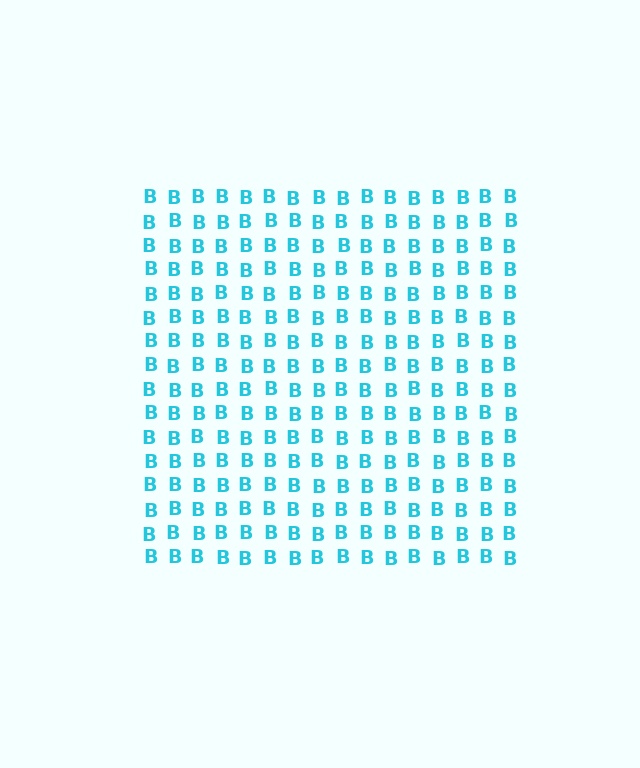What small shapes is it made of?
It is made of small letter B's.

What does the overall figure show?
The overall figure shows a square.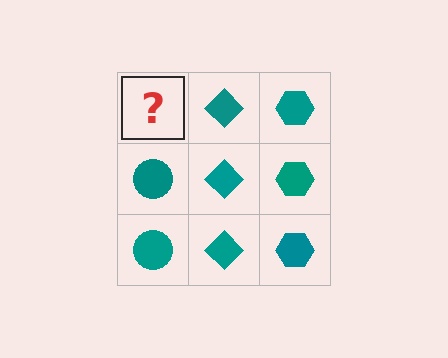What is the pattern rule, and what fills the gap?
The rule is that each column has a consistent shape. The gap should be filled with a teal circle.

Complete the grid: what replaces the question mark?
The question mark should be replaced with a teal circle.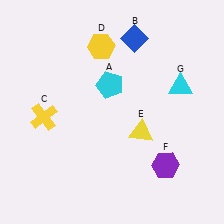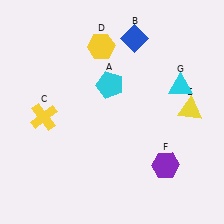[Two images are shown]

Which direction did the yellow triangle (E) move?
The yellow triangle (E) moved right.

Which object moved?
The yellow triangle (E) moved right.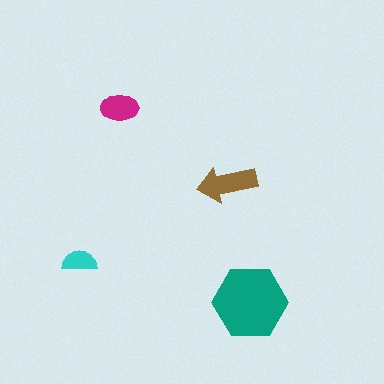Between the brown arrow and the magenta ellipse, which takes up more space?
The brown arrow.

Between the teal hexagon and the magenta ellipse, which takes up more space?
The teal hexagon.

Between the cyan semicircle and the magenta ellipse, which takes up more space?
The magenta ellipse.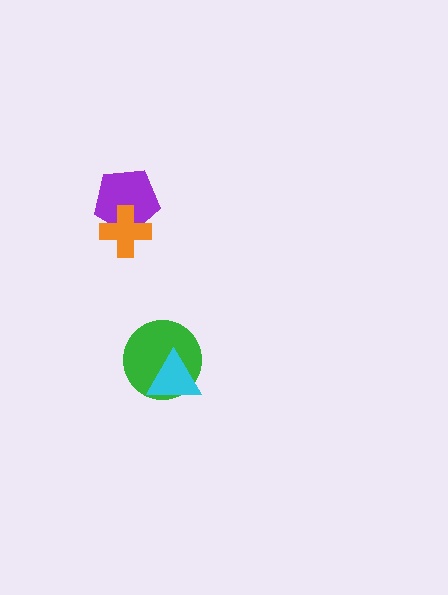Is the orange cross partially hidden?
No, no other shape covers it.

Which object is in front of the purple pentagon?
The orange cross is in front of the purple pentagon.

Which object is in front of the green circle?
The cyan triangle is in front of the green circle.